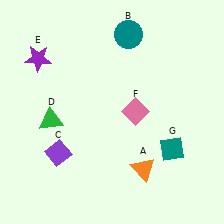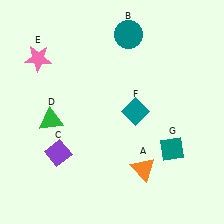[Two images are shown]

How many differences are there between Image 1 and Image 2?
There are 2 differences between the two images.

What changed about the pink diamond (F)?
In Image 1, F is pink. In Image 2, it changed to teal.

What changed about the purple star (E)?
In Image 1, E is purple. In Image 2, it changed to pink.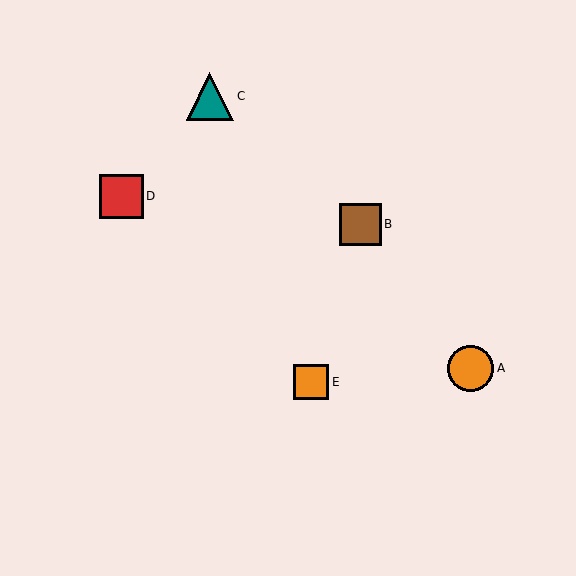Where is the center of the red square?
The center of the red square is at (121, 196).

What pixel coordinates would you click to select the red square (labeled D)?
Click at (121, 196) to select the red square D.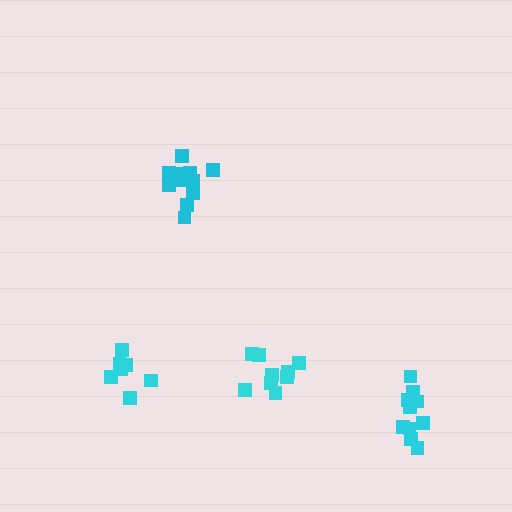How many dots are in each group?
Group 1: 7 dots, Group 2: 10 dots, Group 3: 11 dots, Group 4: 9 dots (37 total).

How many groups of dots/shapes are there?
There are 4 groups.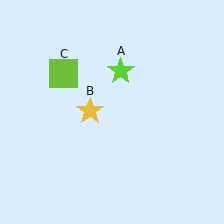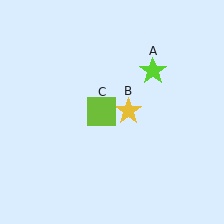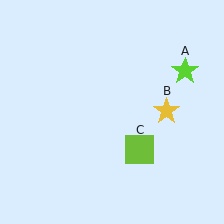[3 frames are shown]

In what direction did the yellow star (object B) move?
The yellow star (object B) moved right.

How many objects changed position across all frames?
3 objects changed position: lime star (object A), yellow star (object B), lime square (object C).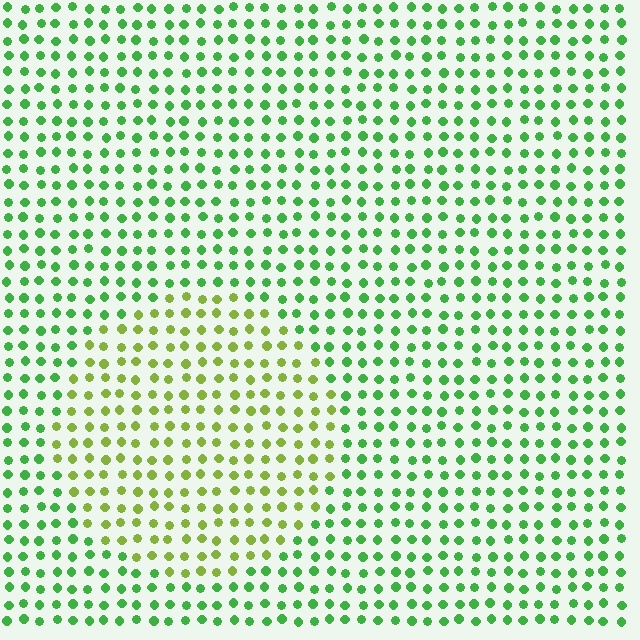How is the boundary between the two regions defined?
The boundary is defined purely by a slight shift in hue (about 39 degrees). Spacing, size, and orientation are identical on both sides.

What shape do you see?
I see a circle.